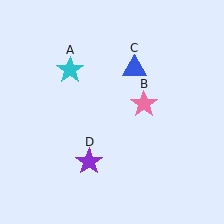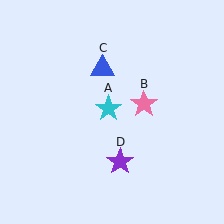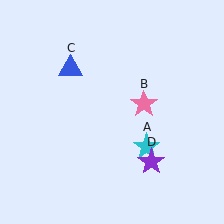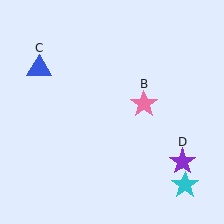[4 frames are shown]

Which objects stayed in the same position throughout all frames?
Pink star (object B) remained stationary.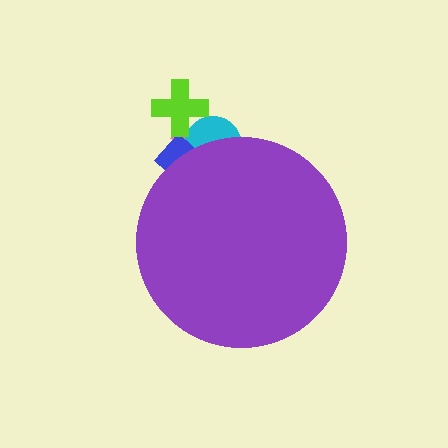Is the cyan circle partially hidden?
Yes, the cyan circle is partially hidden behind the purple circle.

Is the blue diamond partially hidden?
Yes, the blue diamond is partially hidden behind the purple circle.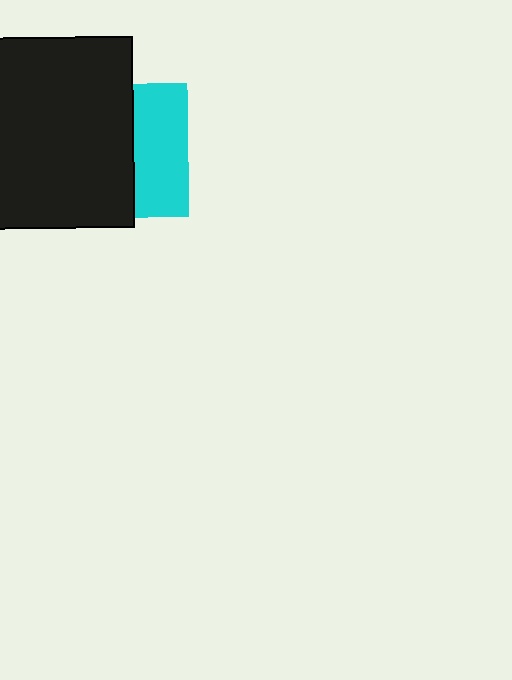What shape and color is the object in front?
The object in front is a black square.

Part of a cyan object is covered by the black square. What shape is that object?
It is a square.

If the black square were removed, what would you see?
You would see the complete cyan square.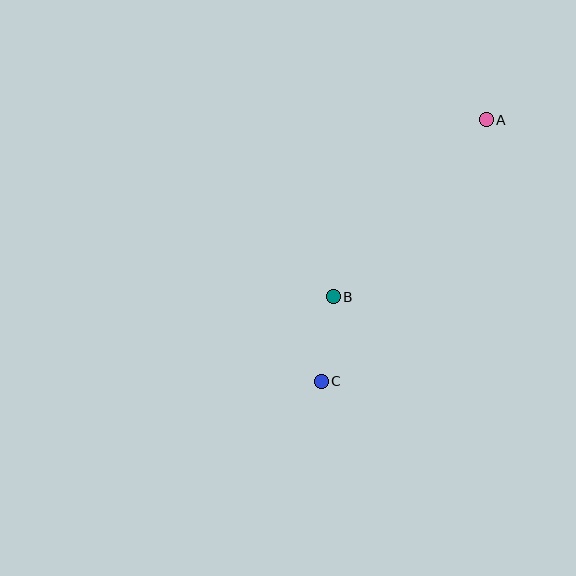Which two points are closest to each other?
Points B and C are closest to each other.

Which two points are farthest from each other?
Points A and C are farthest from each other.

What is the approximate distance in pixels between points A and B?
The distance between A and B is approximately 234 pixels.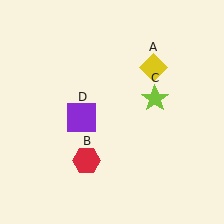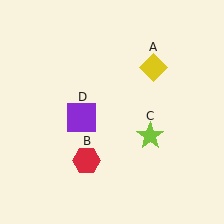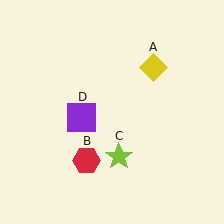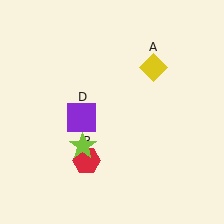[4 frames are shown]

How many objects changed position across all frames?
1 object changed position: lime star (object C).